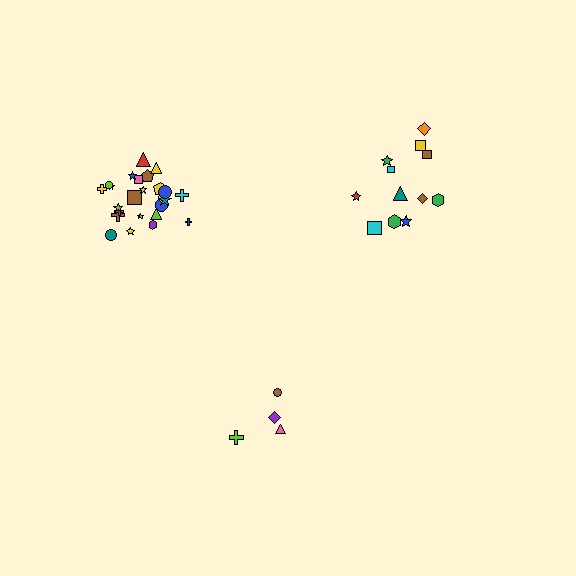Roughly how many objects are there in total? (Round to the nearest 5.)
Roughly 40 objects in total.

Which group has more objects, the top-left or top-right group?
The top-left group.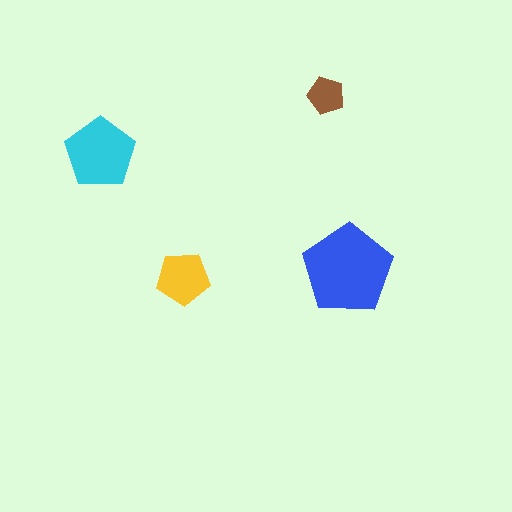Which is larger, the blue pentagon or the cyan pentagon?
The blue one.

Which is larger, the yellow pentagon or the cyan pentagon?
The cyan one.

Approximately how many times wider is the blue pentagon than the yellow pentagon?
About 1.5 times wider.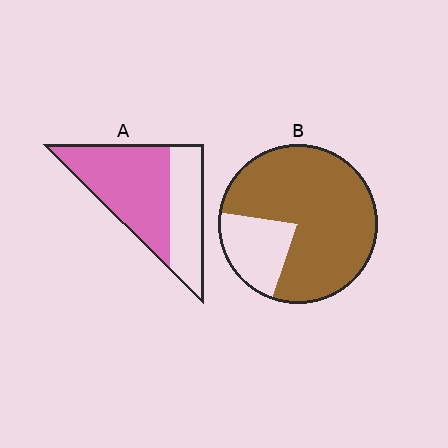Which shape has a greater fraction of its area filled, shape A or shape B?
Shape B.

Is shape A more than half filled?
Yes.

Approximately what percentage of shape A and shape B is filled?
A is approximately 60% and B is approximately 80%.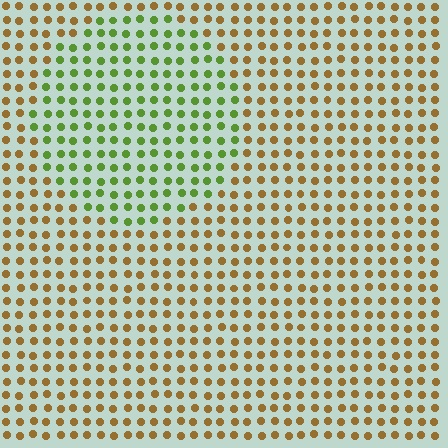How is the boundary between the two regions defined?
The boundary is defined purely by a slight shift in hue (about 59 degrees). Spacing, size, and orientation are identical on both sides.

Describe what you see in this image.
The image is filled with small brown elements in a uniform arrangement. A circle-shaped region is visible where the elements are tinted to a slightly different hue, forming a subtle color boundary.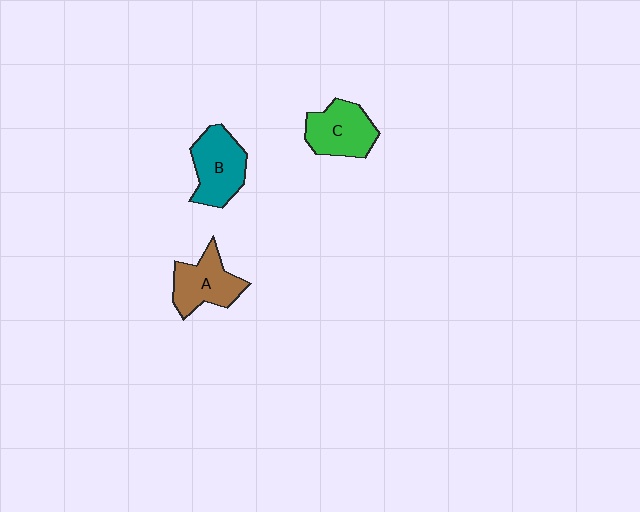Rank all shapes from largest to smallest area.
From largest to smallest: B (teal), C (green), A (brown).